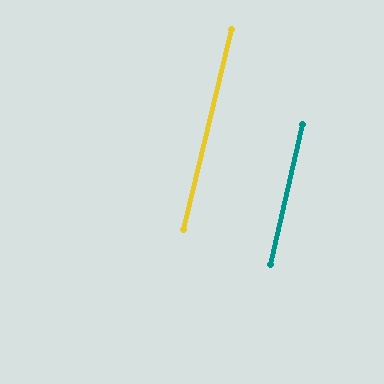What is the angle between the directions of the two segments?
Approximately 0 degrees.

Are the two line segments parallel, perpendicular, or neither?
Parallel — their directions differ by only 0.5°.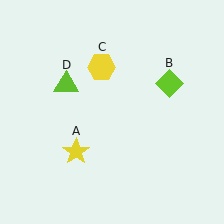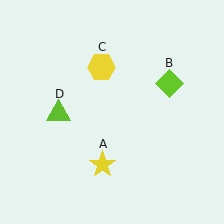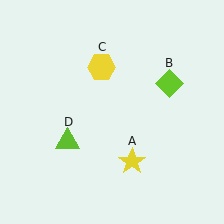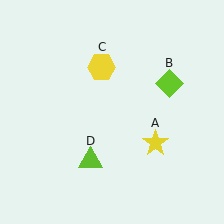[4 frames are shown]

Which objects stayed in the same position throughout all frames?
Lime diamond (object B) and yellow hexagon (object C) remained stationary.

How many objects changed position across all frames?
2 objects changed position: yellow star (object A), lime triangle (object D).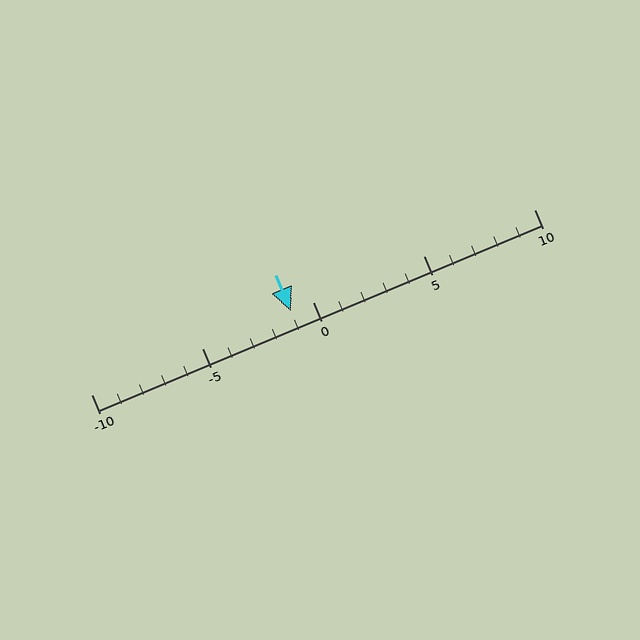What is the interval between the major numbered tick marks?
The major tick marks are spaced 5 units apart.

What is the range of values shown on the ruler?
The ruler shows values from -10 to 10.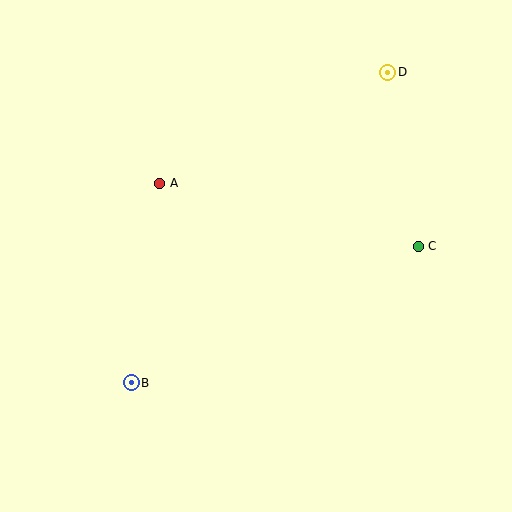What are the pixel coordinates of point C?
Point C is at (418, 246).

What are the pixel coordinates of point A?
Point A is at (160, 183).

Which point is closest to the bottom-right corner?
Point C is closest to the bottom-right corner.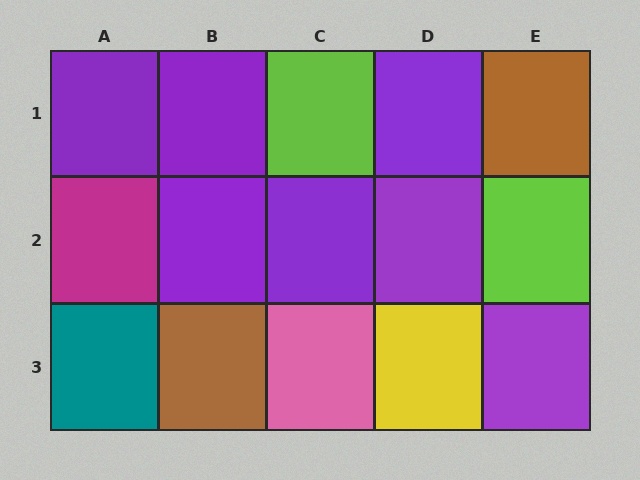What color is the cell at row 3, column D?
Yellow.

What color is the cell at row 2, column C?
Purple.